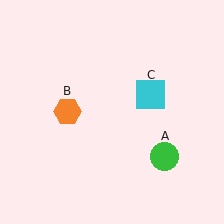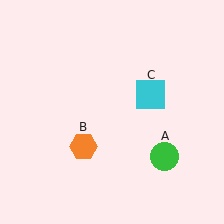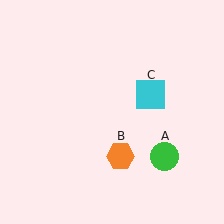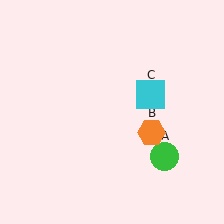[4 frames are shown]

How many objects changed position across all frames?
1 object changed position: orange hexagon (object B).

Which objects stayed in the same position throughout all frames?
Green circle (object A) and cyan square (object C) remained stationary.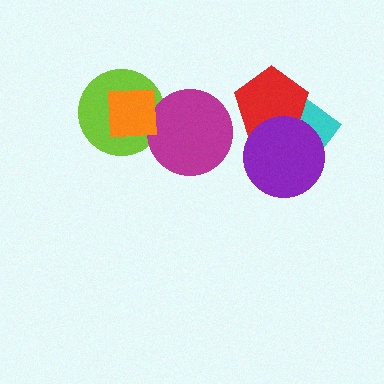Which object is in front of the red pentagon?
The purple circle is in front of the red pentagon.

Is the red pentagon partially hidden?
Yes, it is partially covered by another shape.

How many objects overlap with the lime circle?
2 objects overlap with the lime circle.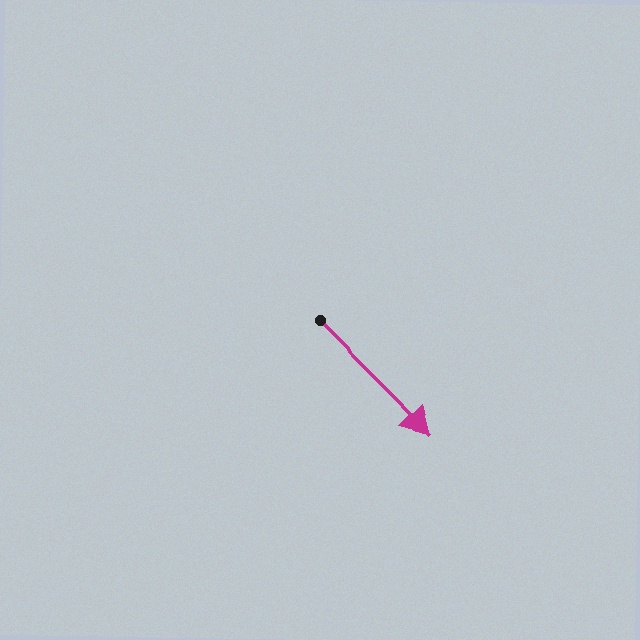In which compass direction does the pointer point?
Southeast.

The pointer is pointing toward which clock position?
Roughly 5 o'clock.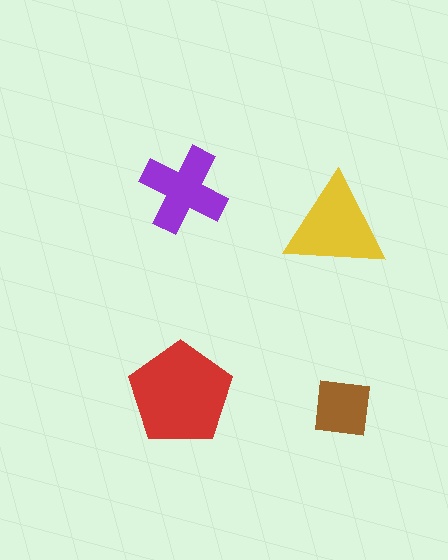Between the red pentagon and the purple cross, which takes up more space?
The red pentagon.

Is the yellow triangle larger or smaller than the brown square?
Larger.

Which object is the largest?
The red pentagon.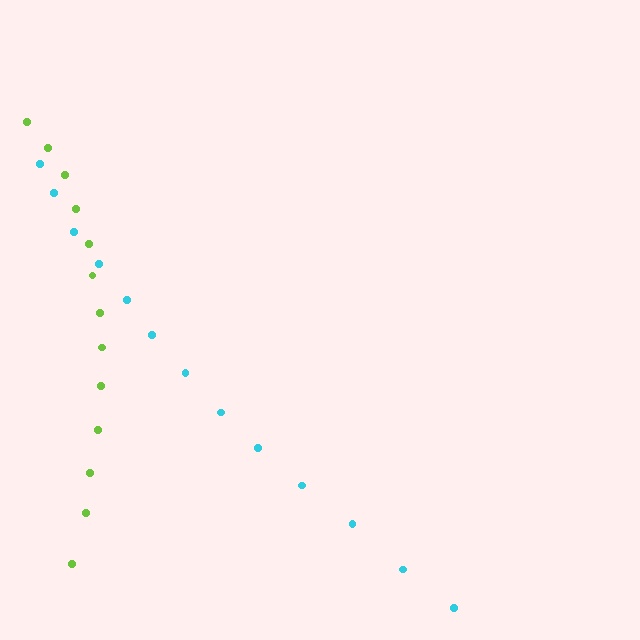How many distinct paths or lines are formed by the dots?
There are 2 distinct paths.